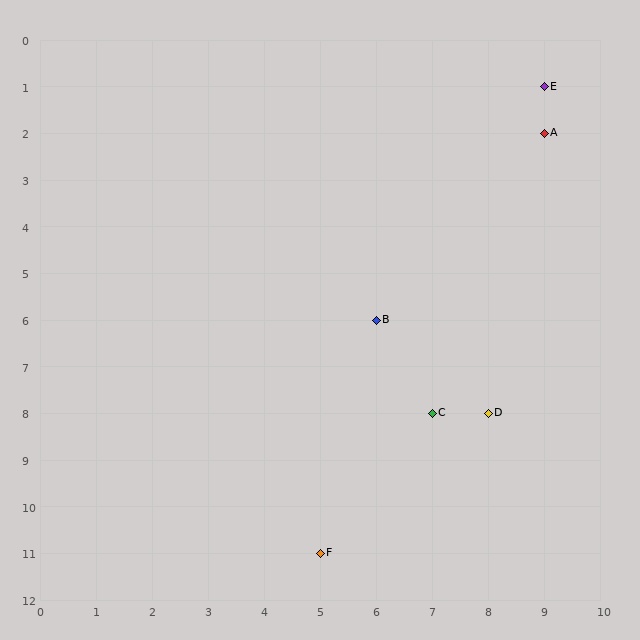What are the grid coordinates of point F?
Point F is at grid coordinates (5, 11).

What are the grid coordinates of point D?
Point D is at grid coordinates (8, 8).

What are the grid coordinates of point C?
Point C is at grid coordinates (7, 8).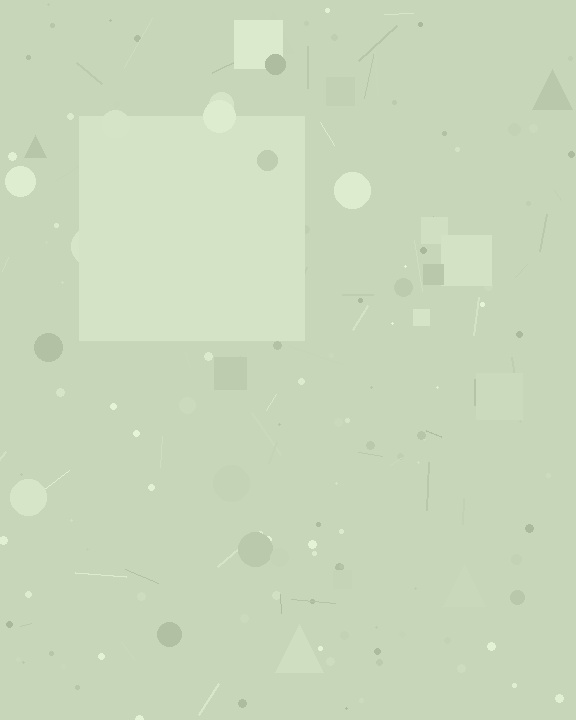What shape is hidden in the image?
A square is hidden in the image.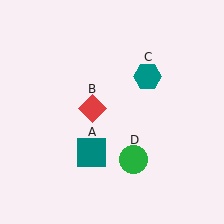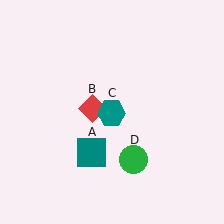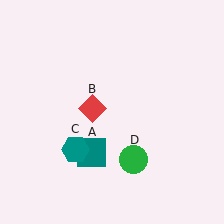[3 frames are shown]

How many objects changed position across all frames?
1 object changed position: teal hexagon (object C).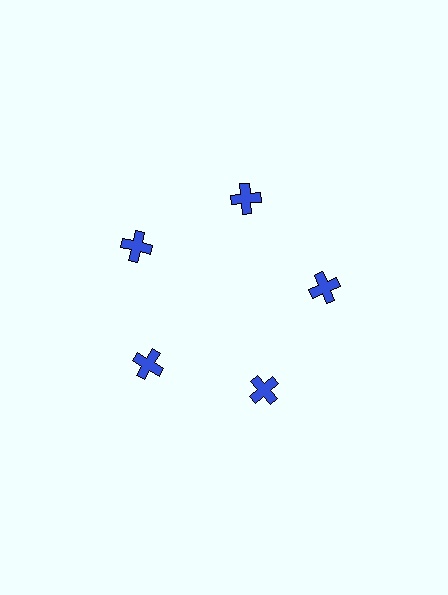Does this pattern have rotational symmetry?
Yes, this pattern has 5-fold rotational symmetry. It looks the same after rotating 72 degrees around the center.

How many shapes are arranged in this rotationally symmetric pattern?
There are 5 shapes, arranged in 5 groups of 1.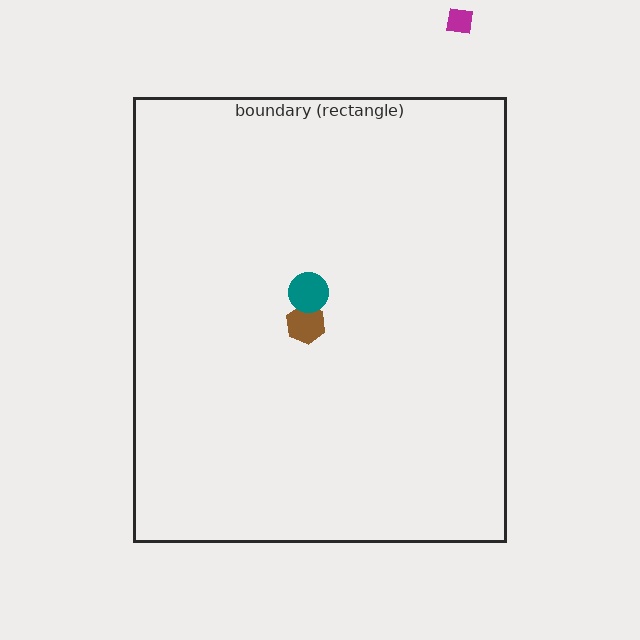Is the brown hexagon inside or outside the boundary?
Inside.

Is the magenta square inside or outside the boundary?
Outside.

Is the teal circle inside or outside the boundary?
Inside.